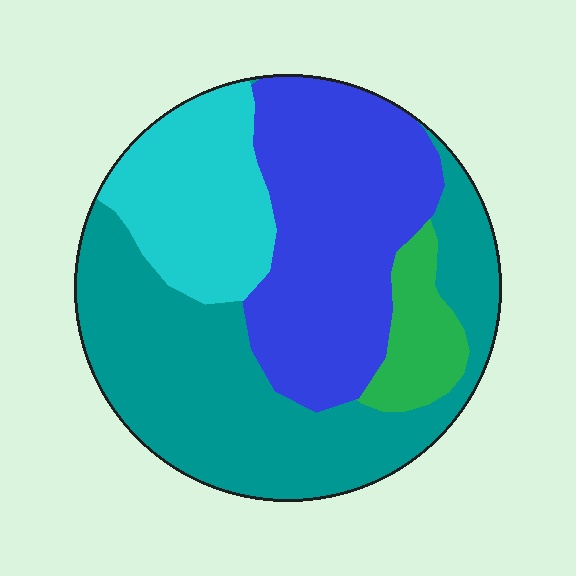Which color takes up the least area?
Green, at roughly 10%.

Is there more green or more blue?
Blue.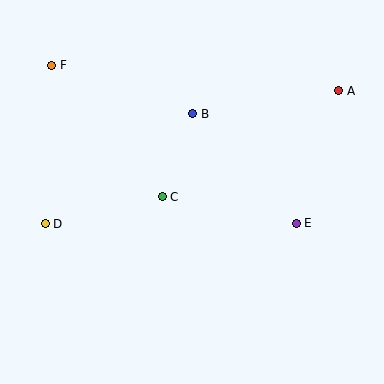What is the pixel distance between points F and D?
The distance between F and D is 159 pixels.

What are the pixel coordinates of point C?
Point C is at (162, 197).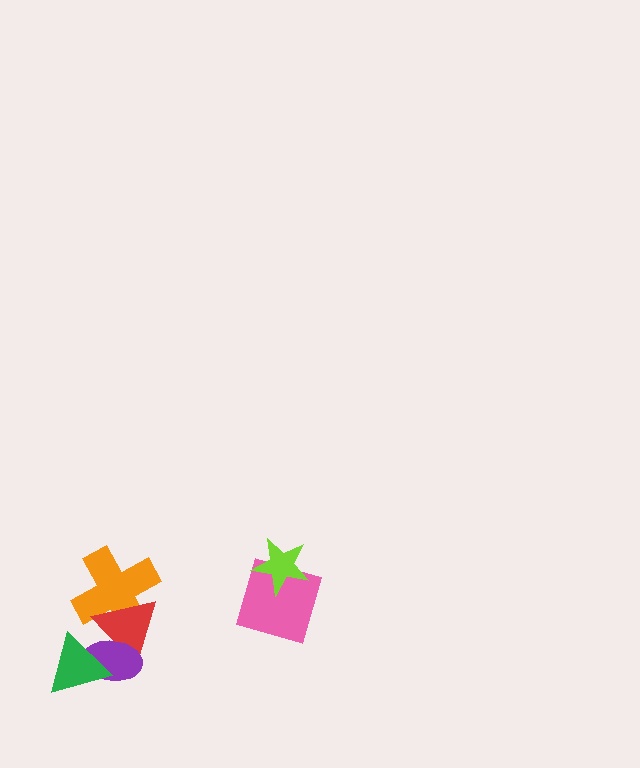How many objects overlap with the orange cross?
1 object overlaps with the orange cross.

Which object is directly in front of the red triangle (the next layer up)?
The purple ellipse is directly in front of the red triangle.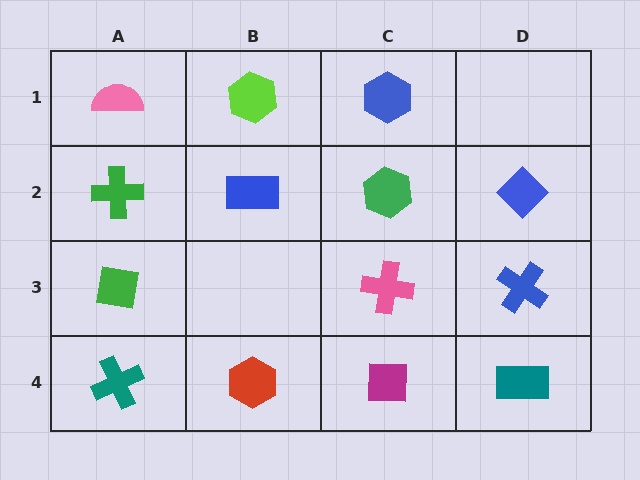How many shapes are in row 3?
3 shapes.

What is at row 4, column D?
A teal rectangle.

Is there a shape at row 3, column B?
No, that cell is empty.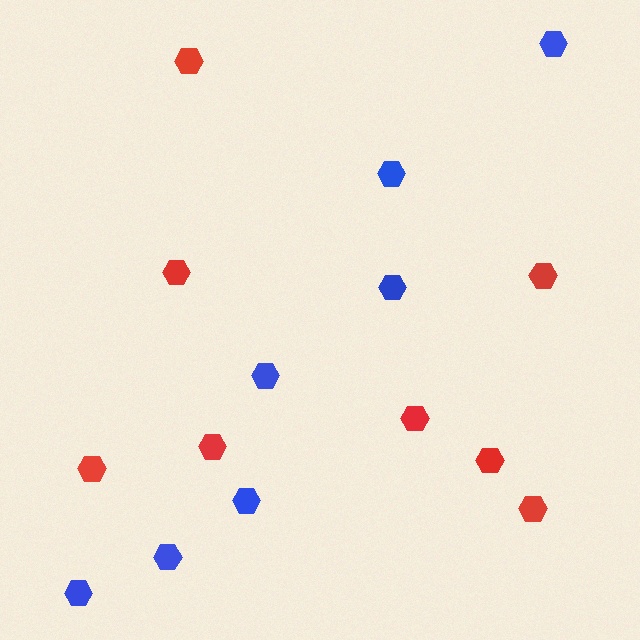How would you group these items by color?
There are 2 groups: one group of blue hexagons (7) and one group of red hexagons (8).